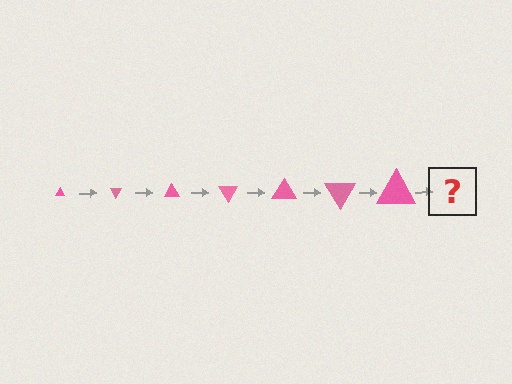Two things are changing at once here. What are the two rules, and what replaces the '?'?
The two rules are that the triangle grows larger each step and it rotates 60 degrees each step. The '?' should be a triangle, larger than the previous one and rotated 420 degrees from the start.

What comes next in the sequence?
The next element should be a triangle, larger than the previous one and rotated 420 degrees from the start.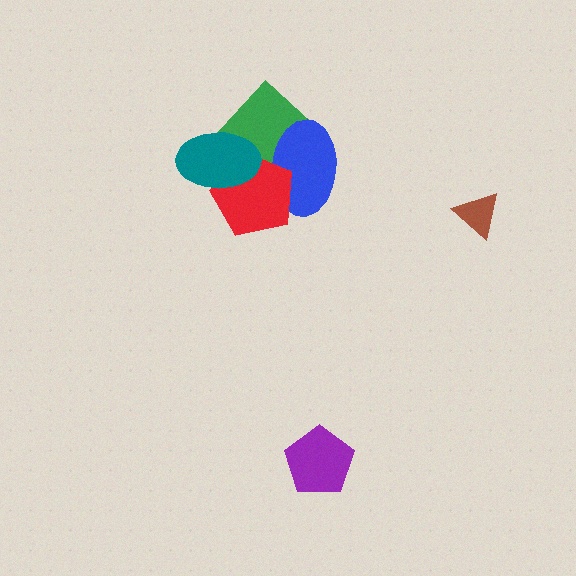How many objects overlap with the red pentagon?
3 objects overlap with the red pentagon.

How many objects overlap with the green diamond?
3 objects overlap with the green diamond.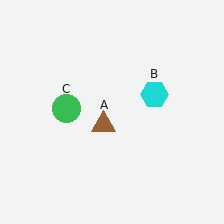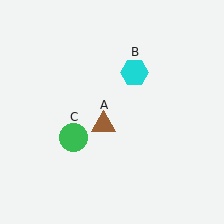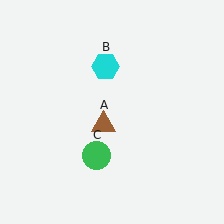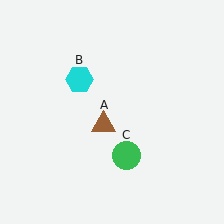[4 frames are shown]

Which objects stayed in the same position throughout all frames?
Brown triangle (object A) remained stationary.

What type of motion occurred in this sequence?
The cyan hexagon (object B), green circle (object C) rotated counterclockwise around the center of the scene.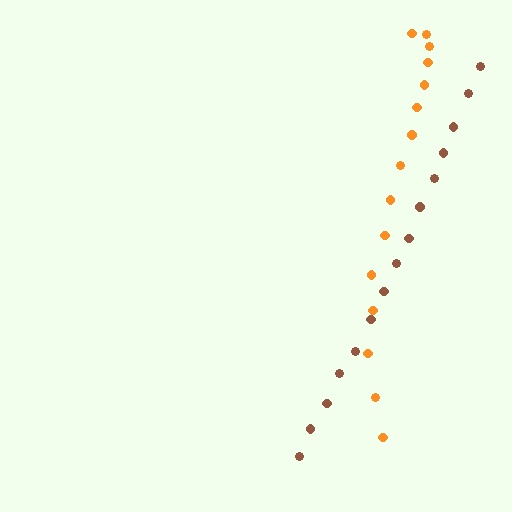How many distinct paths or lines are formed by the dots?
There are 2 distinct paths.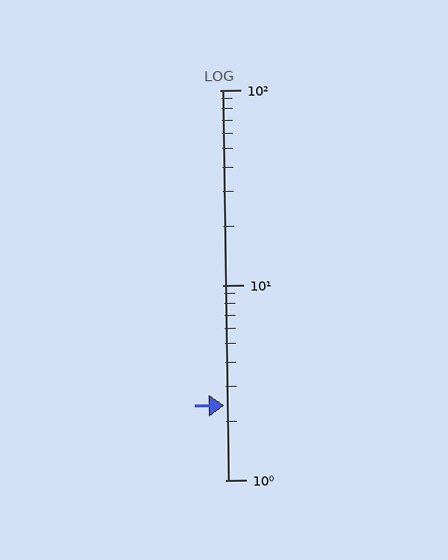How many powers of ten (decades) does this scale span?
The scale spans 2 decades, from 1 to 100.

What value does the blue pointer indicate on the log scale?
The pointer indicates approximately 2.4.